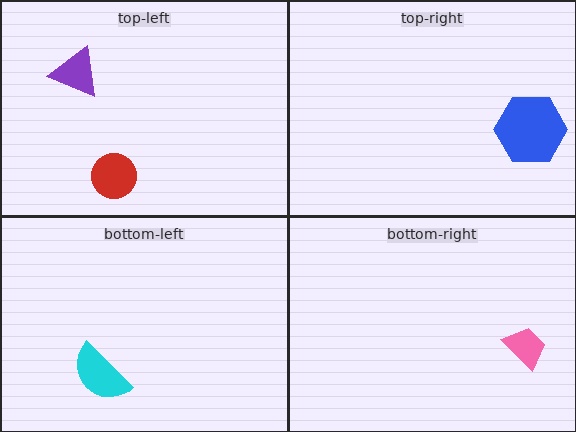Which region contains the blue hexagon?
The top-right region.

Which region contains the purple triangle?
The top-left region.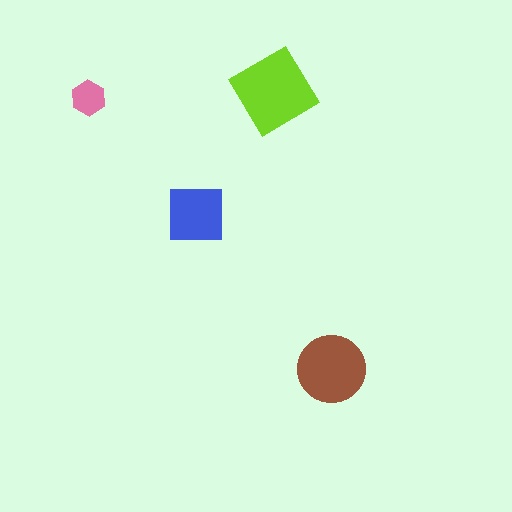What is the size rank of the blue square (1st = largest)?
3rd.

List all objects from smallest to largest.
The pink hexagon, the blue square, the brown circle, the lime diamond.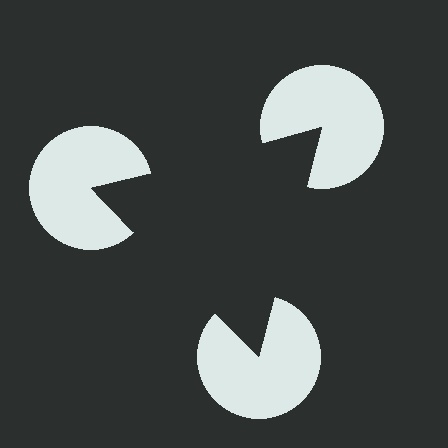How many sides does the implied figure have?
3 sides.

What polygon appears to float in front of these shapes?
An illusory triangle — its edges are inferred from the aligned wedge cuts in the pac-man discs, not physically drawn.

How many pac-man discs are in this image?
There are 3 — one at each vertex of the illusory triangle.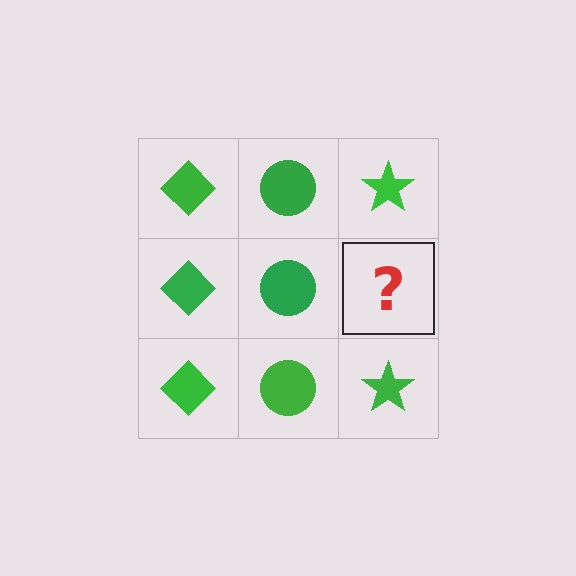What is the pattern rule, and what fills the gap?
The rule is that each column has a consistent shape. The gap should be filled with a green star.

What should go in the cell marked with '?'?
The missing cell should contain a green star.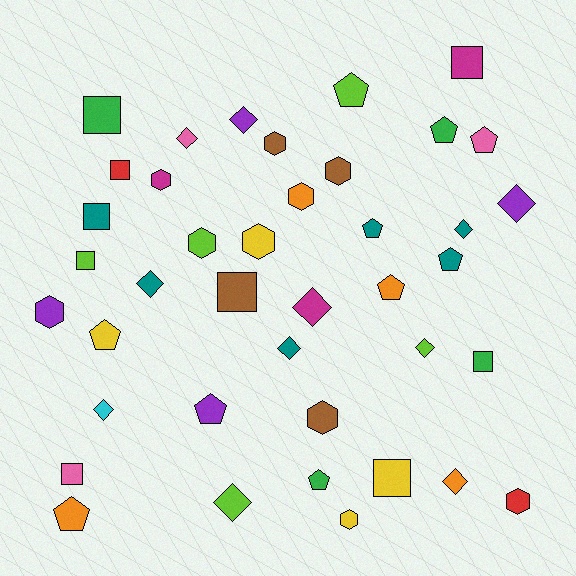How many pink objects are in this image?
There are 3 pink objects.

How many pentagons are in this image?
There are 10 pentagons.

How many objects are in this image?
There are 40 objects.